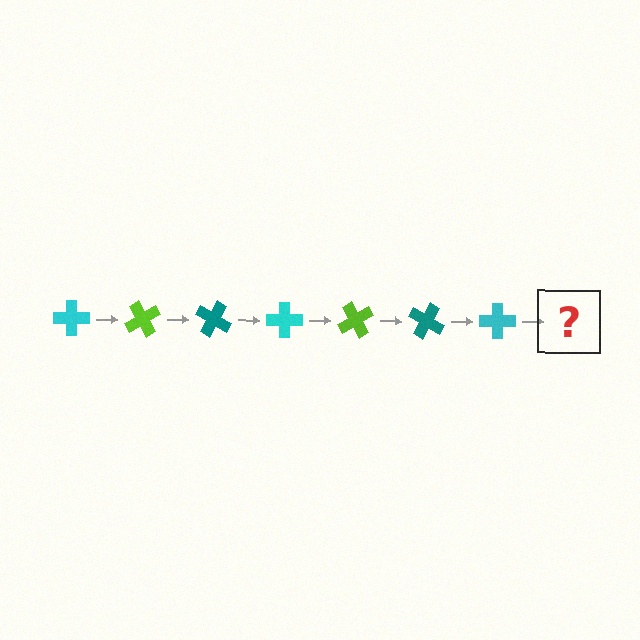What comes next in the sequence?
The next element should be a lime cross, rotated 420 degrees from the start.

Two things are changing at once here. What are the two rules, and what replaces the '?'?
The two rules are that it rotates 60 degrees each step and the color cycles through cyan, lime, and teal. The '?' should be a lime cross, rotated 420 degrees from the start.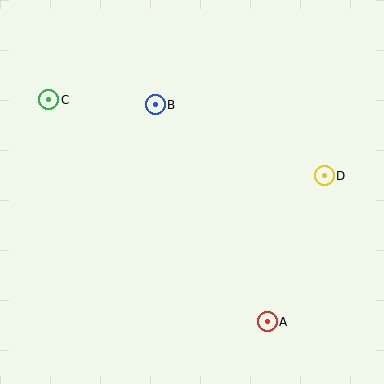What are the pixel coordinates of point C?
Point C is at (49, 100).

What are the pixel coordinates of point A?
Point A is at (267, 322).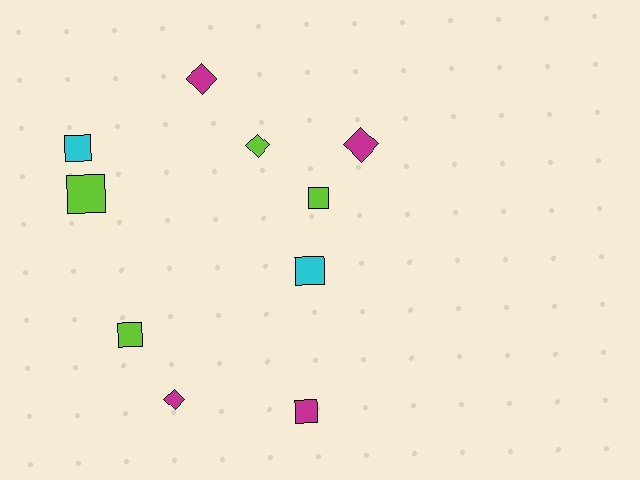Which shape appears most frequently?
Square, with 6 objects.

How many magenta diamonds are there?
There are 3 magenta diamonds.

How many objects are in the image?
There are 10 objects.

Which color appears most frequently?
Magenta, with 4 objects.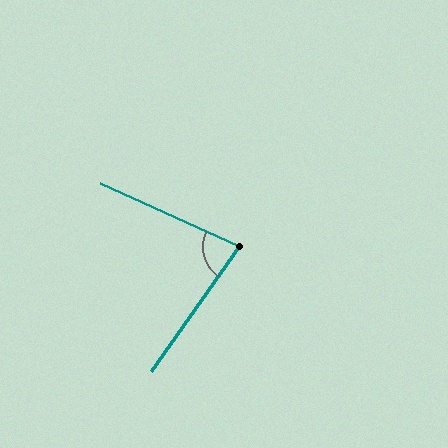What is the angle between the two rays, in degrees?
Approximately 80 degrees.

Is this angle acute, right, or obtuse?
It is acute.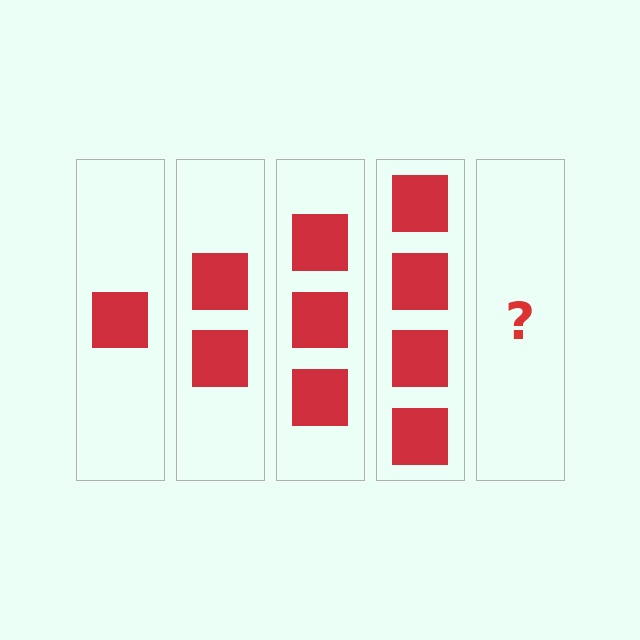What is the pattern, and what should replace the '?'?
The pattern is that each step adds one more square. The '?' should be 5 squares.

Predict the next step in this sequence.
The next step is 5 squares.